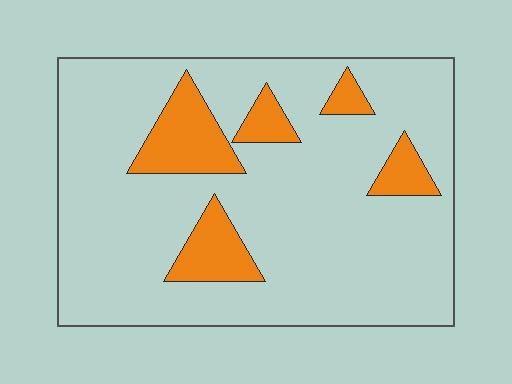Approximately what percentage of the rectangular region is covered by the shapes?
Approximately 15%.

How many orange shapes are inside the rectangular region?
5.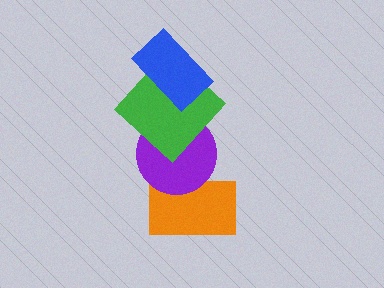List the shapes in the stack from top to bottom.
From top to bottom: the blue rectangle, the green diamond, the purple circle, the orange rectangle.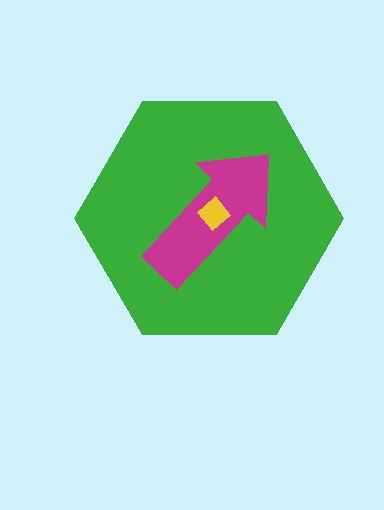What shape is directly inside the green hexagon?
The magenta arrow.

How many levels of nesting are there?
3.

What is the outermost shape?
The green hexagon.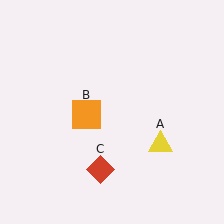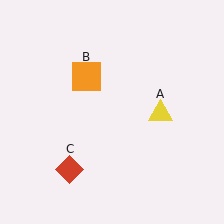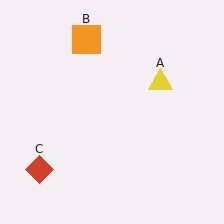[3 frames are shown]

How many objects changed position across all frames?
3 objects changed position: yellow triangle (object A), orange square (object B), red diamond (object C).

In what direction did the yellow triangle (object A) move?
The yellow triangle (object A) moved up.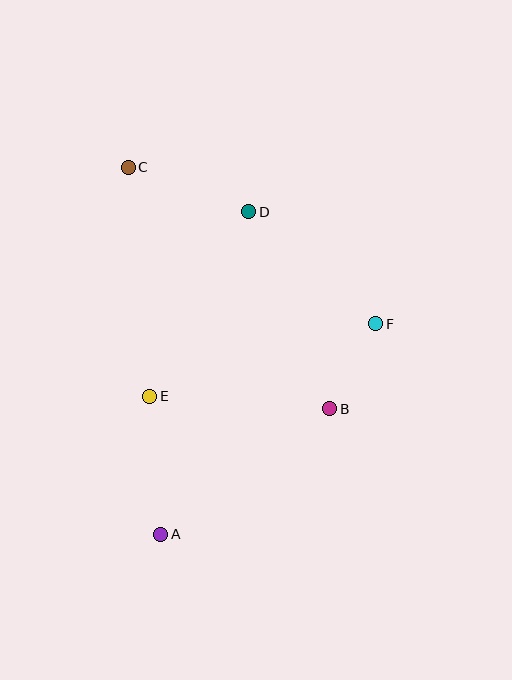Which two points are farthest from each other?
Points A and C are farthest from each other.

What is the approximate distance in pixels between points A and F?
The distance between A and F is approximately 301 pixels.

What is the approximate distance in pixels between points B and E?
The distance between B and E is approximately 181 pixels.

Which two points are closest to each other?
Points B and F are closest to each other.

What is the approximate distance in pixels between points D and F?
The distance between D and F is approximately 169 pixels.